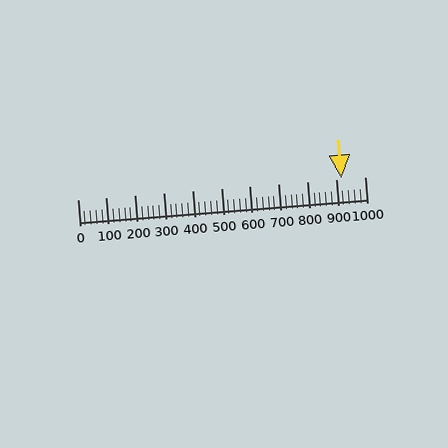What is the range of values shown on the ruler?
The ruler shows values from 0 to 1000.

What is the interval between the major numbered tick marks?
The major tick marks are spaced 100 units apart.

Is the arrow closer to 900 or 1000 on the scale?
The arrow is closer to 900.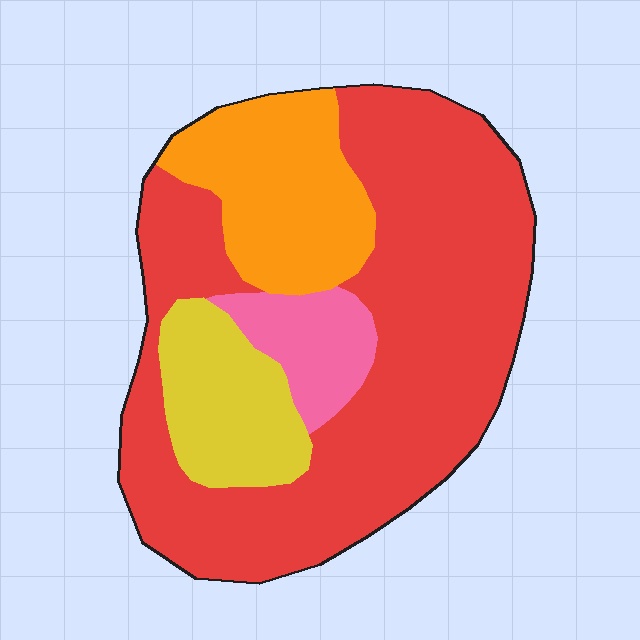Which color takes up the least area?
Pink, at roughly 10%.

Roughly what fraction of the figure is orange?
Orange covers about 20% of the figure.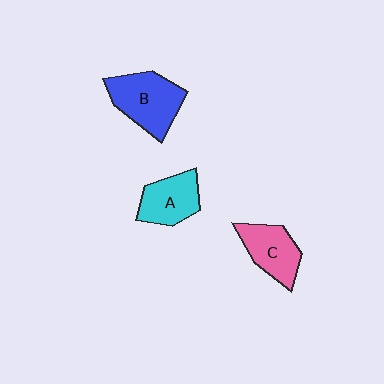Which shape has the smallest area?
Shape A (cyan).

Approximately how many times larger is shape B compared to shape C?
Approximately 1.3 times.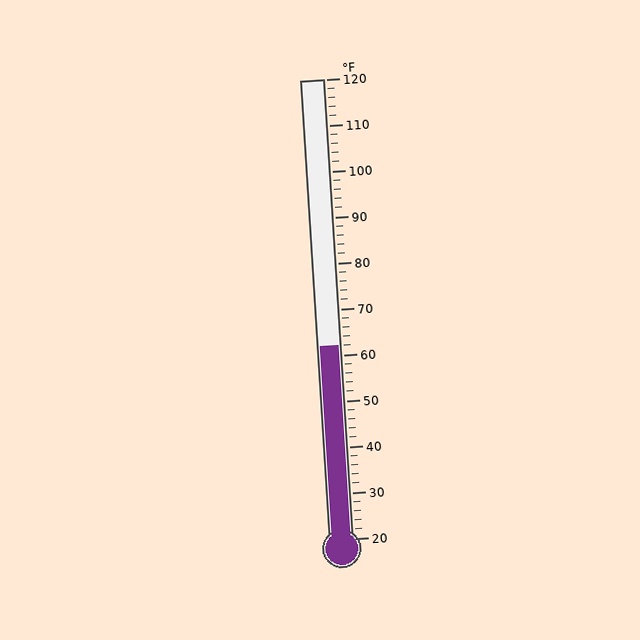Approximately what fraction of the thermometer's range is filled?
The thermometer is filled to approximately 40% of its range.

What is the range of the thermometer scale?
The thermometer scale ranges from 20°F to 120°F.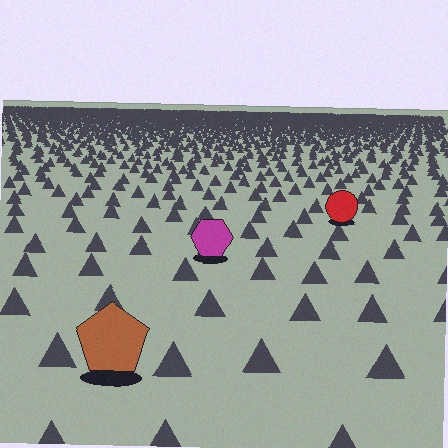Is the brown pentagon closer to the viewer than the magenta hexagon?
Yes. The brown pentagon is closer — you can tell from the texture gradient: the ground texture is coarser near it.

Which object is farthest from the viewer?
The red circle is farthest from the viewer. It appears smaller and the ground texture around it is denser.